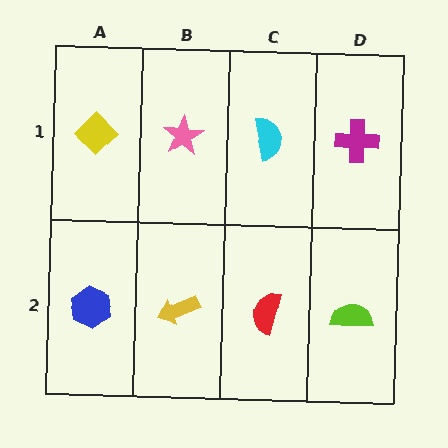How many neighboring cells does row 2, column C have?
3.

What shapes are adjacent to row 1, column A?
A blue hexagon (row 2, column A), a pink star (row 1, column B).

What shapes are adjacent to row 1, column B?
A yellow arrow (row 2, column B), a yellow diamond (row 1, column A), a cyan semicircle (row 1, column C).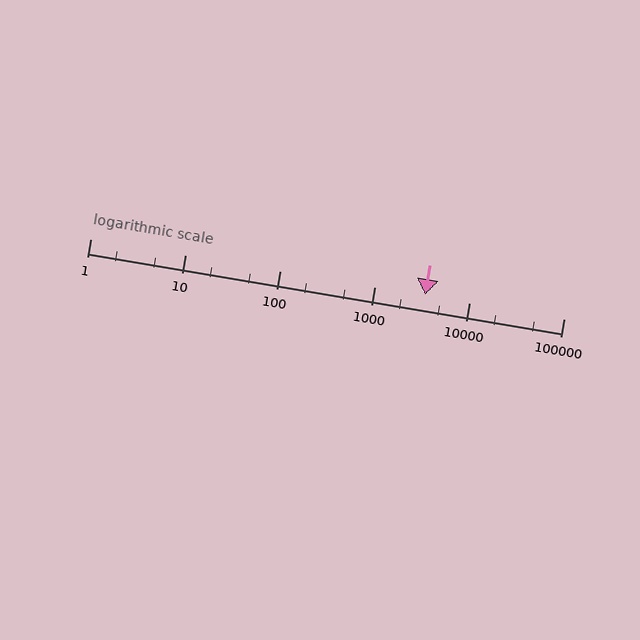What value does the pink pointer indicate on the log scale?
The pointer indicates approximately 3400.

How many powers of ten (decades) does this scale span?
The scale spans 5 decades, from 1 to 100000.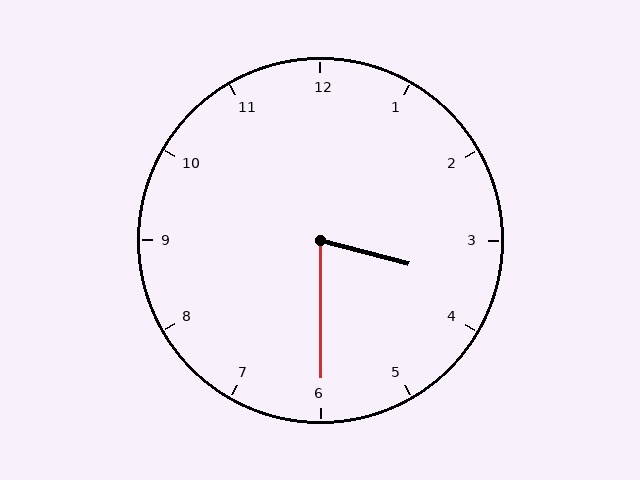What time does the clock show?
3:30.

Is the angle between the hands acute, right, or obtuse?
It is acute.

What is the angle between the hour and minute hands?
Approximately 75 degrees.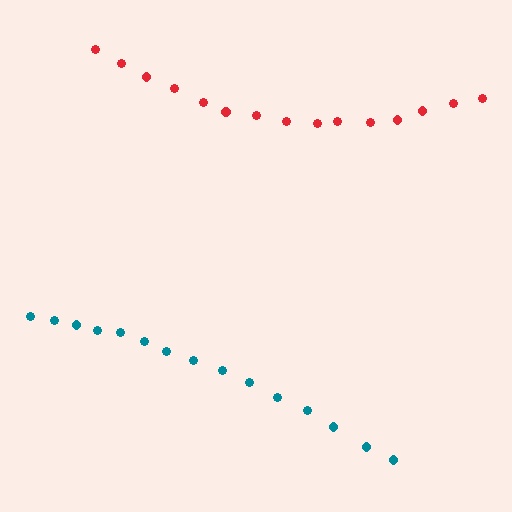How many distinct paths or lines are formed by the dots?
There are 2 distinct paths.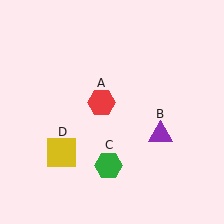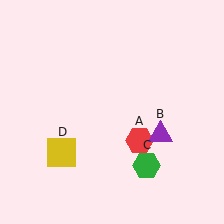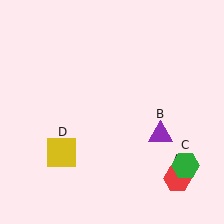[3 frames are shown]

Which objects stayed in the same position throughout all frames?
Purple triangle (object B) and yellow square (object D) remained stationary.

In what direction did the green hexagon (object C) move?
The green hexagon (object C) moved right.